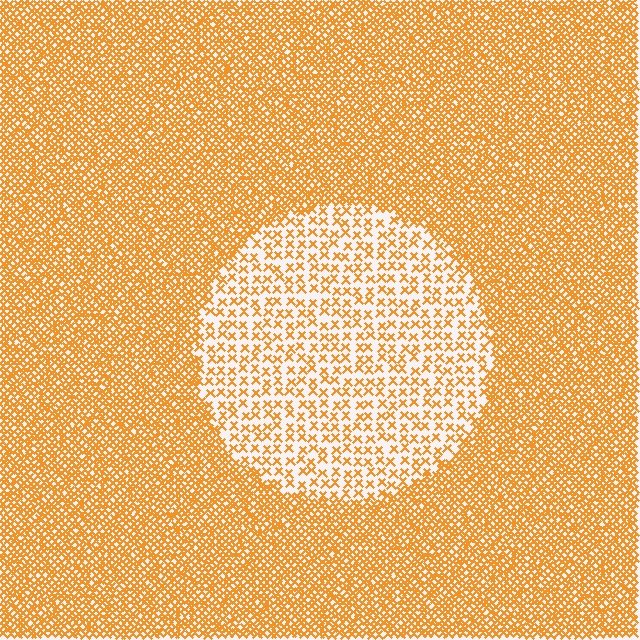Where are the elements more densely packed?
The elements are more densely packed outside the circle boundary.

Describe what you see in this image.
The image contains small orange elements arranged at two different densities. A circle-shaped region is visible where the elements are less densely packed than the surrounding area.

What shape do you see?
I see a circle.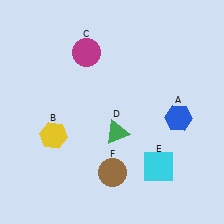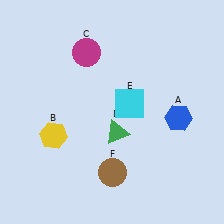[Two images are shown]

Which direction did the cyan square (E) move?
The cyan square (E) moved up.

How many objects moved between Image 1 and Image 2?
1 object moved between the two images.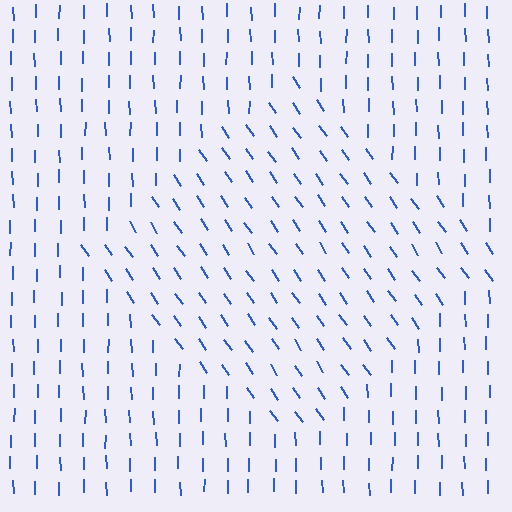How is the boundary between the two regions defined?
The boundary is defined purely by a change in line orientation (approximately 33 degrees difference). All lines are the same color and thickness.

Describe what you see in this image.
The image is filled with small blue line segments. A diamond region in the image has lines oriented differently from the surrounding lines, creating a visible texture boundary.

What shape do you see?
I see a diamond.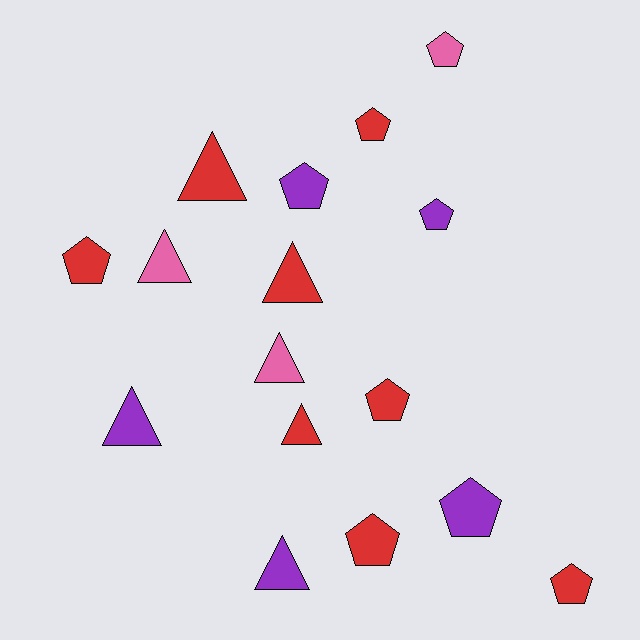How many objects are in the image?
There are 16 objects.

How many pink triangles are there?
There are 2 pink triangles.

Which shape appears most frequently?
Pentagon, with 9 objects.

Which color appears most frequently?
Red, with 8 objects.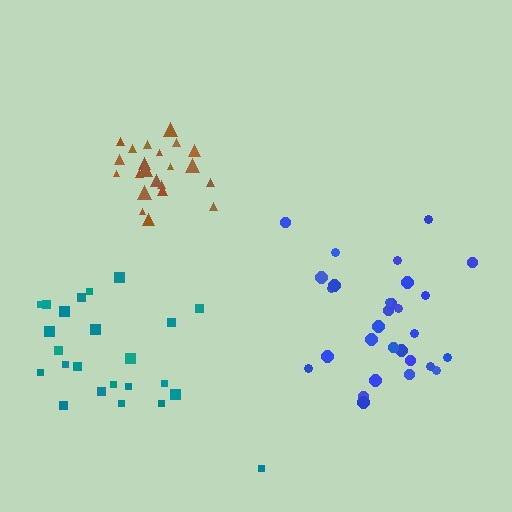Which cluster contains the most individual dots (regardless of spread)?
Blue (29).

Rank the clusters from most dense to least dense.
brown, blue, teal.